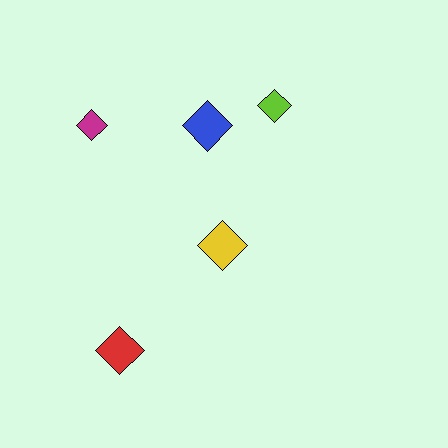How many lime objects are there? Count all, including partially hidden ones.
There is 1 lime object.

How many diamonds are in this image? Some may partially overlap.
There are 5 diamonds.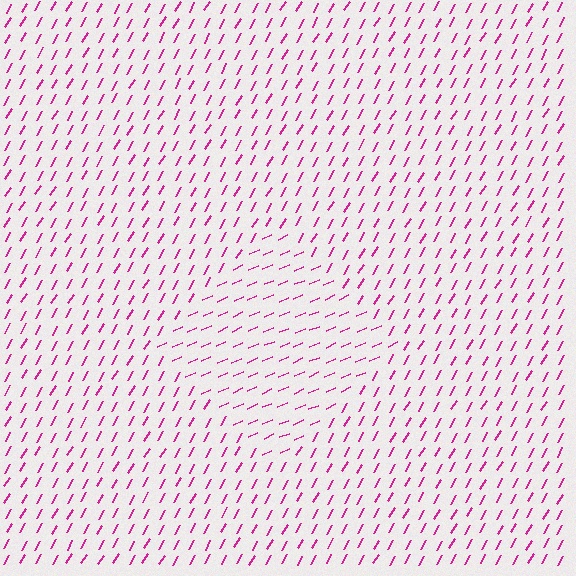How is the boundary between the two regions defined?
The boundary is defined purely by a change in line orientation (approximately 37 degrees difference). All lines are the same color and thickness.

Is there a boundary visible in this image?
Yes, there is a texture boundary formed by a change in line orientation.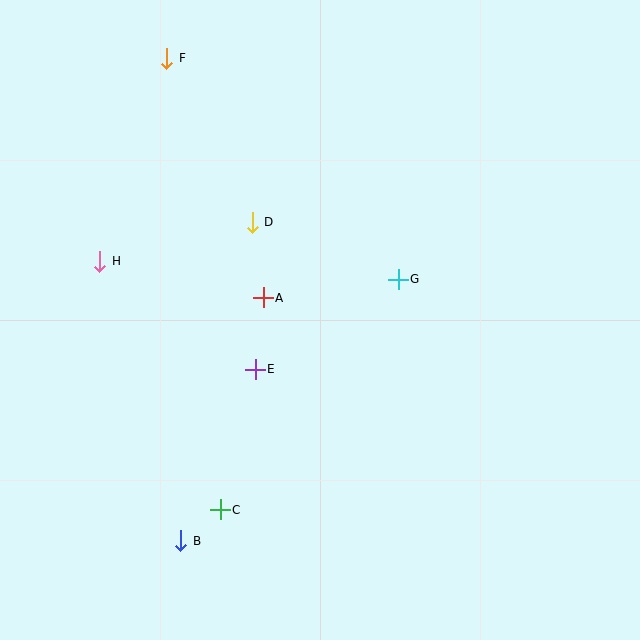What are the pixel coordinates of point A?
Point A is at (263, 298).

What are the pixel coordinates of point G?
Point G is at (398, 279).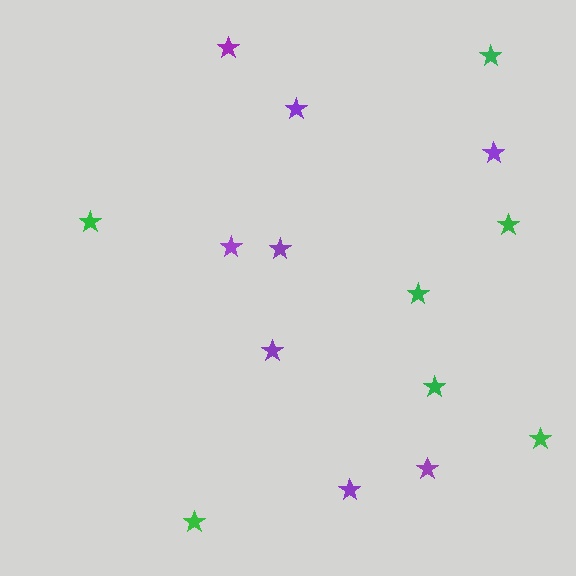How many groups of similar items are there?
There are 2 groups: one group of purple stars (8) and one group of green stars (7).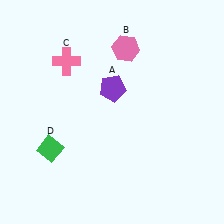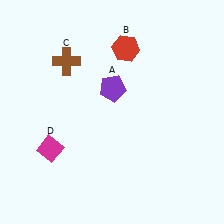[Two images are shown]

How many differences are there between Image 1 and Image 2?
There are 3 differences between the two images.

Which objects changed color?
B changed from pink to red. C changed from pink to brown. D changed from green to magenta.